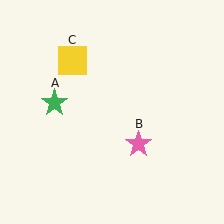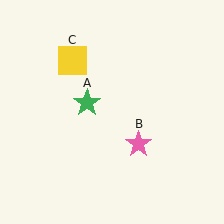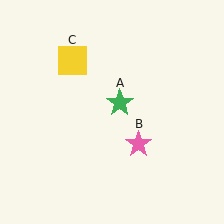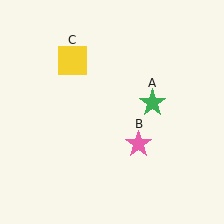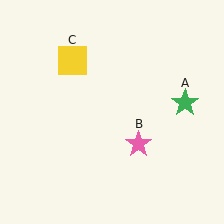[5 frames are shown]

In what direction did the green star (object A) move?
The green star (object A) moved right.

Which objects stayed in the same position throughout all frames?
Pink star (object B) and yellow square (object C) remained stationary.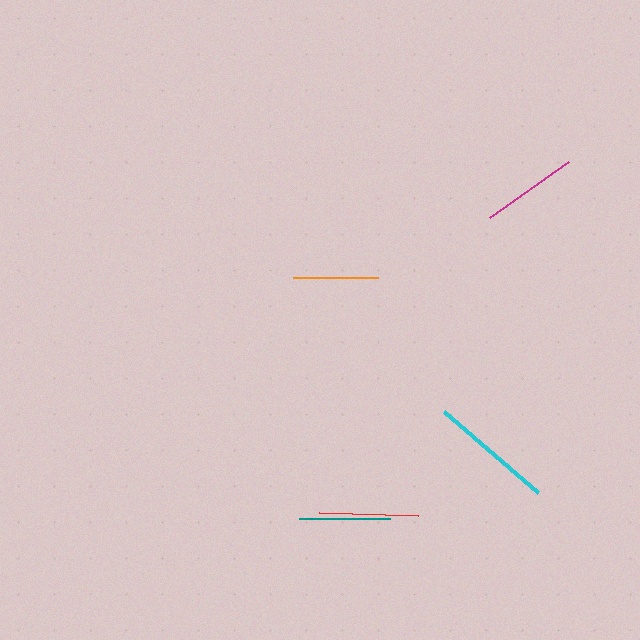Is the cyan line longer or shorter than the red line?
The cyan line is longer than the red line.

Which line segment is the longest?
The cyan line is the longest at approximately 124 pixels.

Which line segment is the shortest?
The orange line is the shortest at approximately 84 pixels.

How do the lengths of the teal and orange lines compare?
The teal and orange lines are approximately the same length.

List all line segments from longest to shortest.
From longest to shortest: cyan, red, magenta, teal, orange.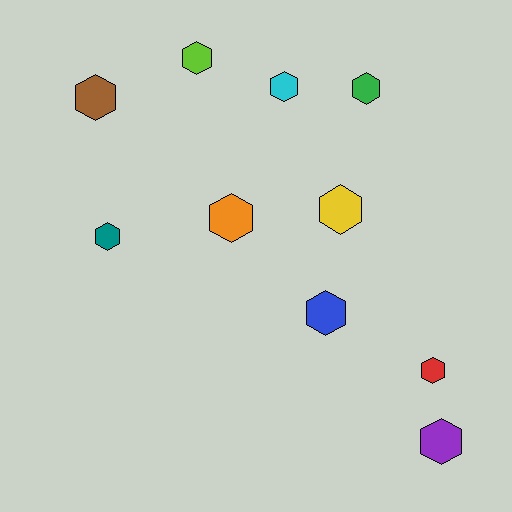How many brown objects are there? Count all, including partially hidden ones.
There is 1 brown object.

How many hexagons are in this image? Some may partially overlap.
There are 10 hexagons.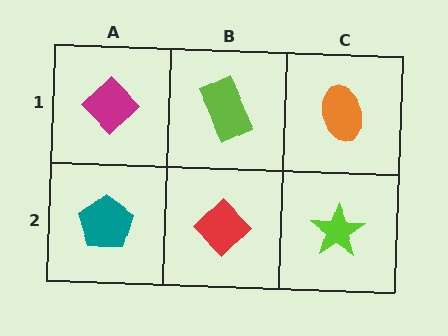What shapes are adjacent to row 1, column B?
A red diamond (row 2, column B), a magenta diamond (row 1, column A), an orange ellipse (row 1, column C).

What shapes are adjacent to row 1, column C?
A lime star (row 2, column C), a lime rectangle (row 1, column B).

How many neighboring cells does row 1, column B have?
3.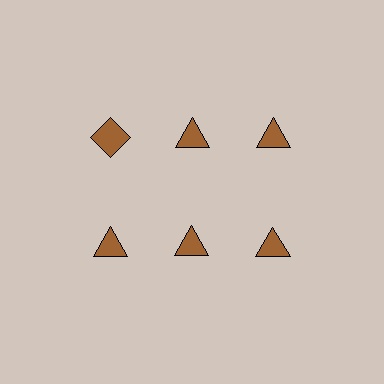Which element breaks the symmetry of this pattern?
The brown diamond in the top row, leftmost column breaks the symmetry. All other shapes are brown triangles.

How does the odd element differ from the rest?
It has a different shape: diamond instead of triangle.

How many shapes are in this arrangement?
There are 6 shapes arranged in a grid pattern.